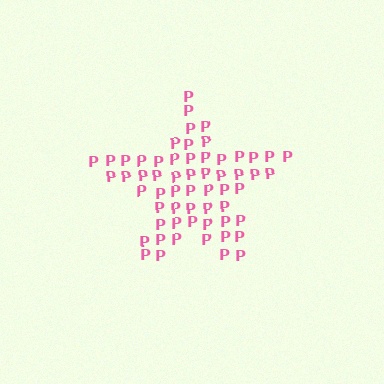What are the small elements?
The small elements are letter P's.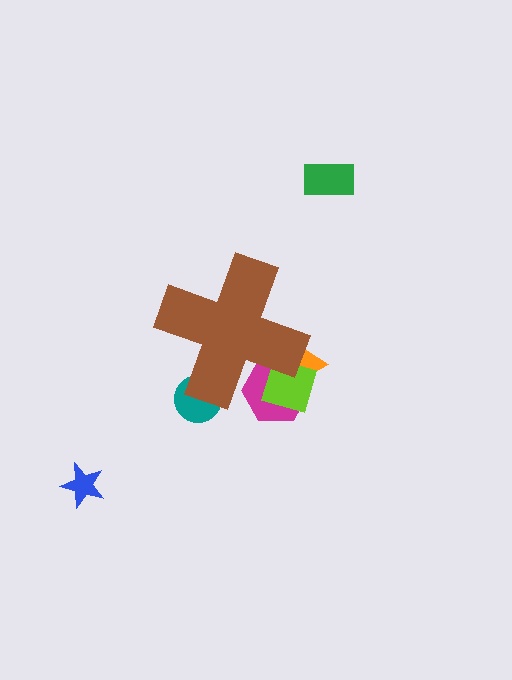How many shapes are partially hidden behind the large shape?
4 shapes are partially hidden.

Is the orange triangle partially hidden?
Yes, the orange triangle is partially hidden behind the brown cross.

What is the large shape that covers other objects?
A brown cross.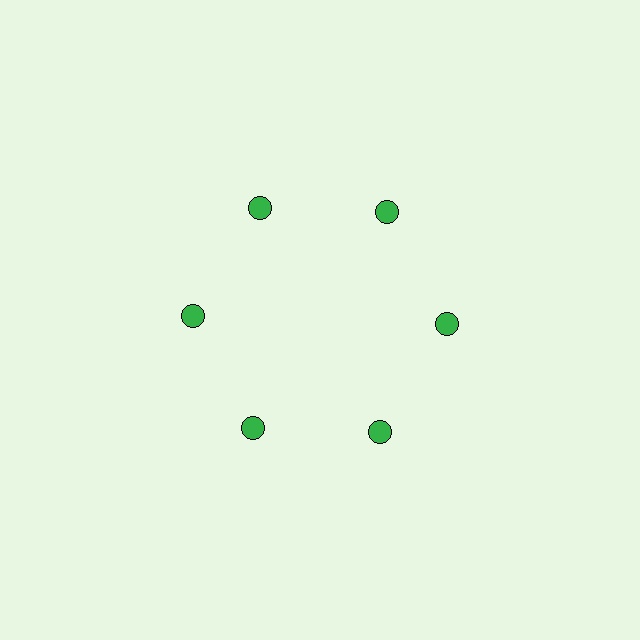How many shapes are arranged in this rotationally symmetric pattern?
There are 6 shapes, arranged in 6 groups of 1.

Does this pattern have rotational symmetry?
Yes, this pattern has 6-fold rotational symmetry. It looks the same after rotating 60 degrees around the center.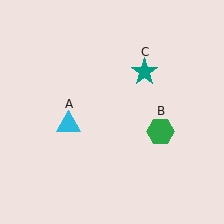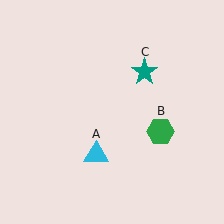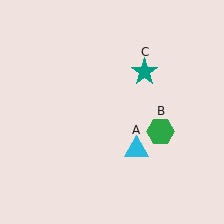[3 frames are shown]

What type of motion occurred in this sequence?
The cyan triangle (object A) rotated counterclockwise around the center of the scene.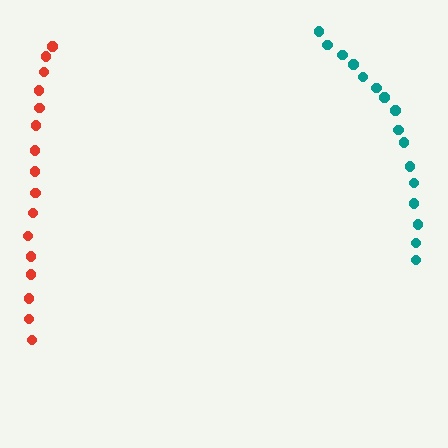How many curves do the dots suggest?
There are 2 distinct paths.